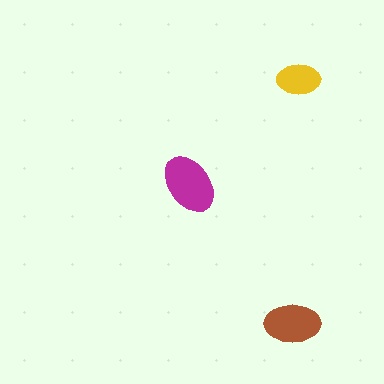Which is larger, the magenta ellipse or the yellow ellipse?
The magenta one.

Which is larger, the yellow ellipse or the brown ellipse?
The brown one.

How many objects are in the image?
There are 3 objects in the image.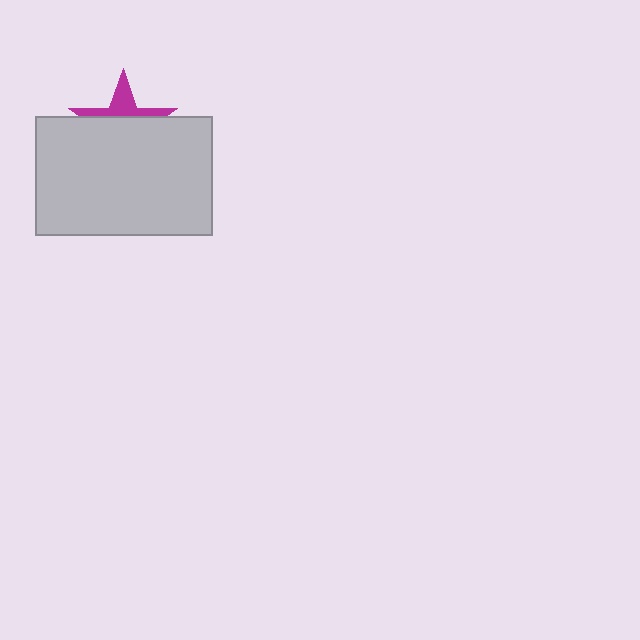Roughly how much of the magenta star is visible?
A small part of it is visible (roughly 35%).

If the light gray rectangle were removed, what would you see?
You would see the complete magenta star.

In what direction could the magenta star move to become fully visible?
The magenta star could move up. That would shift it out from behind the light gray rectangle entirely.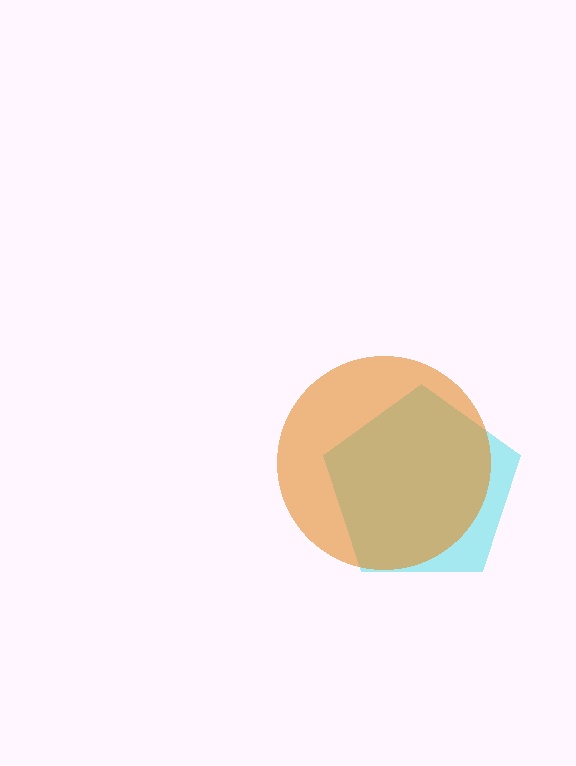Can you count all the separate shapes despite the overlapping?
Yes, there are 2 separate shapes.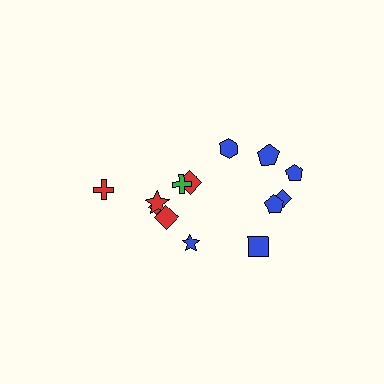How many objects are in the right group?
There are 8 objects.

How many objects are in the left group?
There are 5 objects.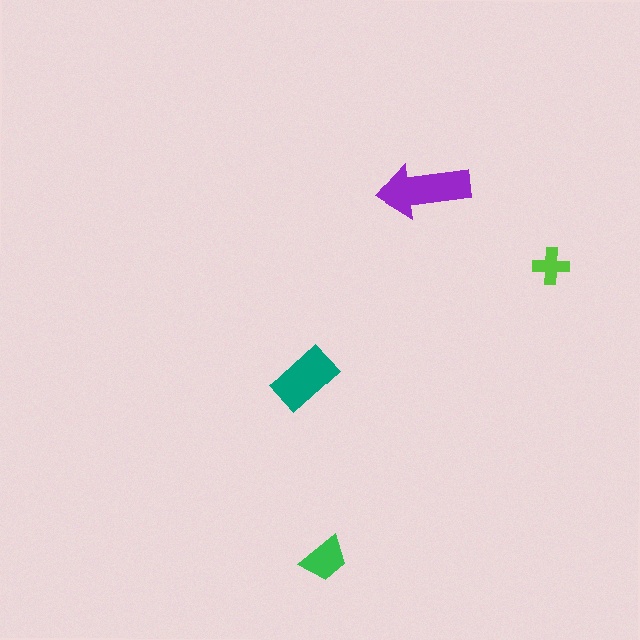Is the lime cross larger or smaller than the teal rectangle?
Smaller.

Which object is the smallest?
The lime cross.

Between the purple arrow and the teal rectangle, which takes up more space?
The purple arrow.